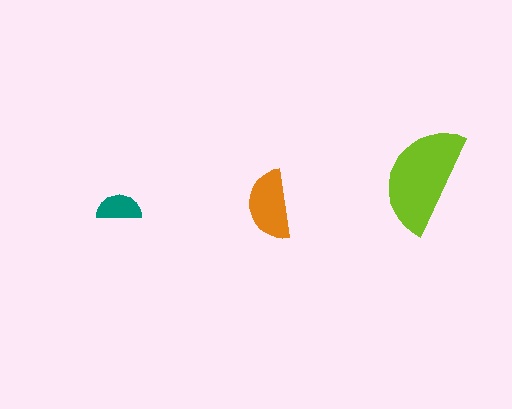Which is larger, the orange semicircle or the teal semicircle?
The orange one.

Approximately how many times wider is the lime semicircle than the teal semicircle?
About 2.5 times wider.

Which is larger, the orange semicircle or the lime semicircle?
The lime one.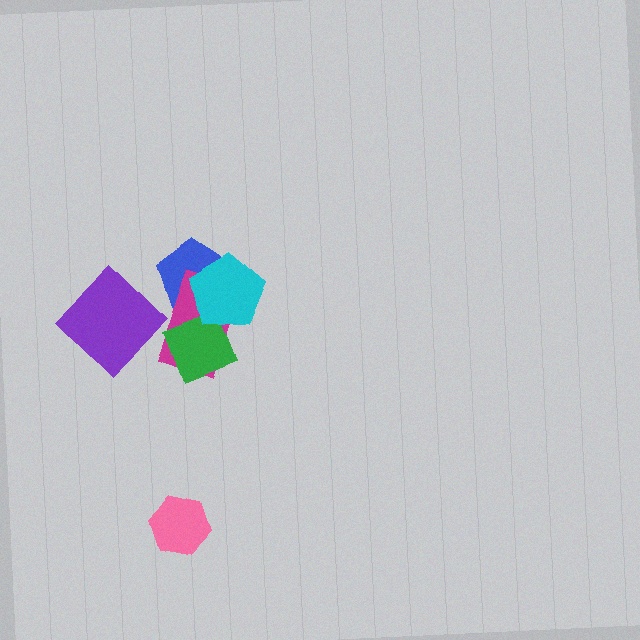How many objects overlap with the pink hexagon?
0 objects overlap with the pink hexagon.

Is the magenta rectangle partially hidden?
Yes, it is partially covered by another shape.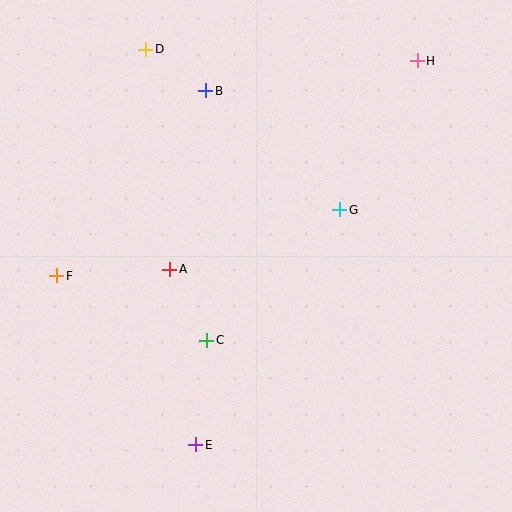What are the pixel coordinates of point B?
Point B is at (206, 91).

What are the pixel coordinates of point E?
Point E is at (196, 445).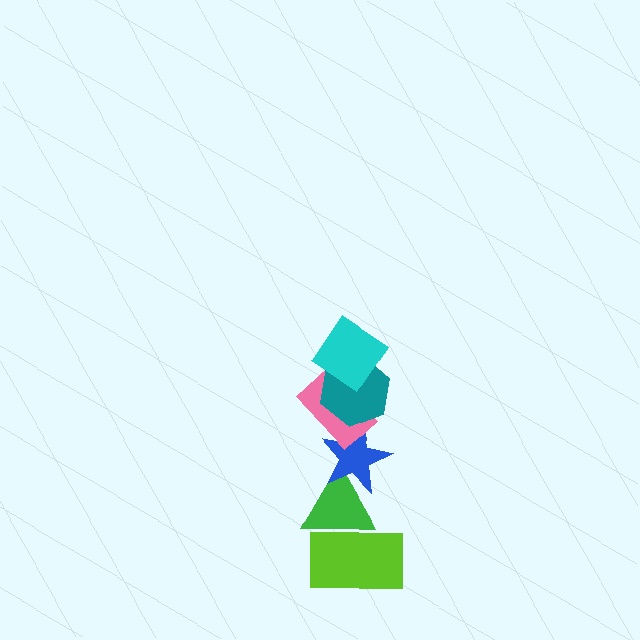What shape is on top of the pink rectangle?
The teal hexagon is on top of the pink rectangle.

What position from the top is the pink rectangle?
The pink rectangle is 3rd from the top.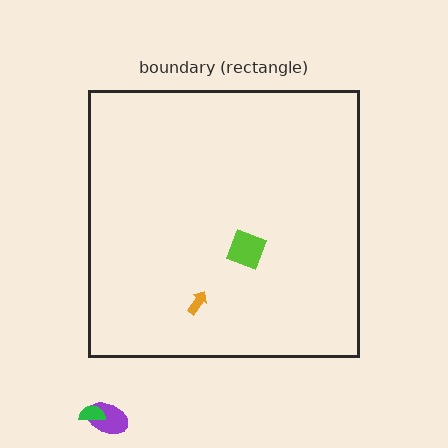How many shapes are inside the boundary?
2 inside, 2 outside.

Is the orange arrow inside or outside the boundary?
Inside.